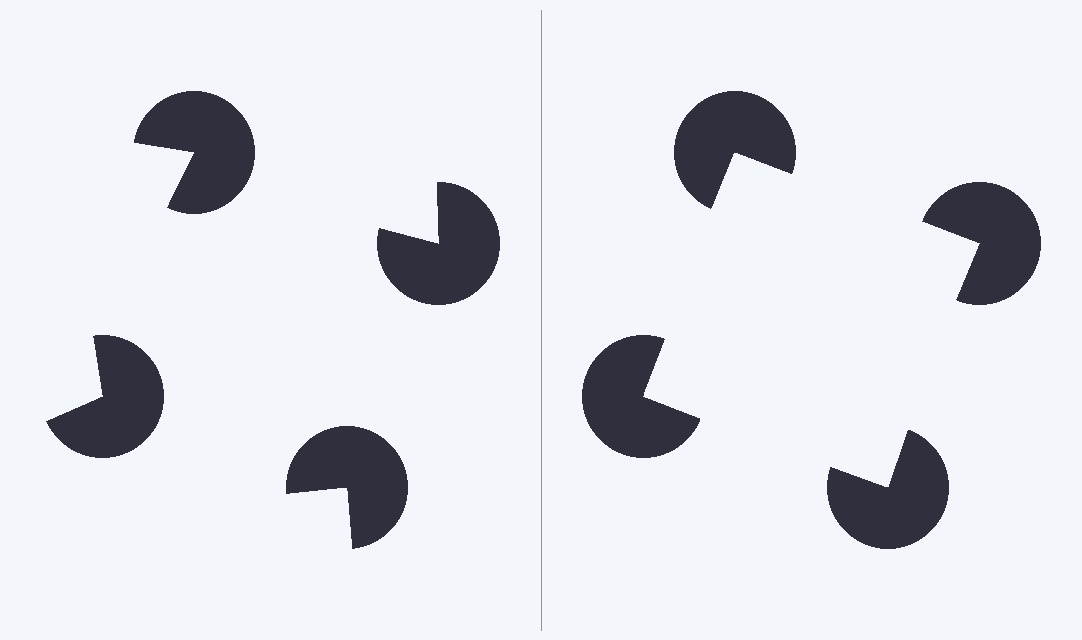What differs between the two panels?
The pac-man discs are positioned identically on both sides; only the wedge orientations differ. On the right they align to a square; on the left they are misaligned.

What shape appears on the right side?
An illusory square.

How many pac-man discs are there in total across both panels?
8 — 4 on each side.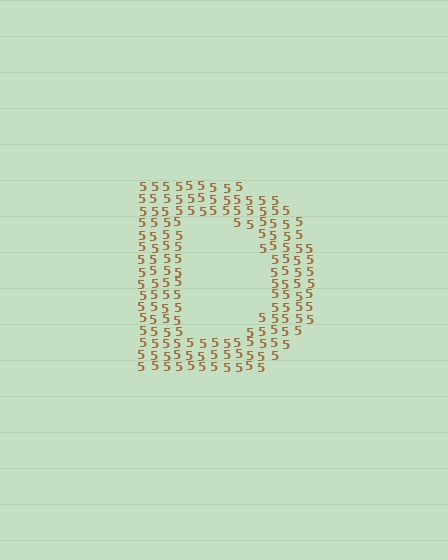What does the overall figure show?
The overall figure shows the letter D.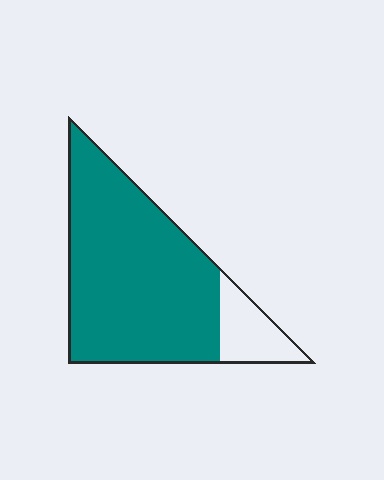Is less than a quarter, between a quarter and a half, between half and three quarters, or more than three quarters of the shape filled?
More than three quarters.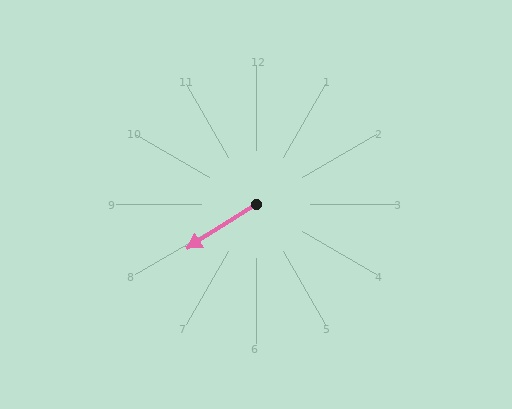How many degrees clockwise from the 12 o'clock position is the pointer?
Approximately 238 degrees.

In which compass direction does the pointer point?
Southwest.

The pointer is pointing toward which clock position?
Roughly 8 o'clock.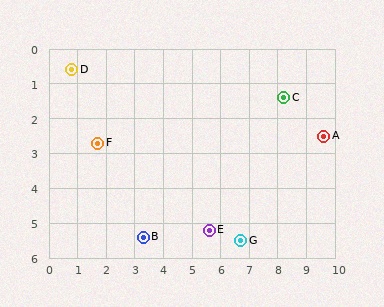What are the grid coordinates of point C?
Point C is at approximately (8.2, 1.4).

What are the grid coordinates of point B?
Point B is at approximately (3.3, 5.4).